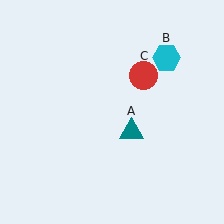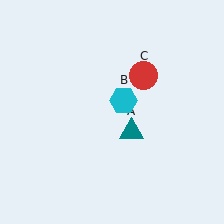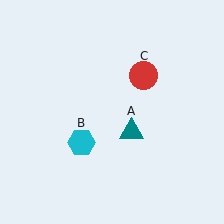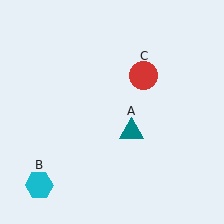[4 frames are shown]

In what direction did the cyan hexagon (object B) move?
The cyan hexagon (object B) moved down and to the left.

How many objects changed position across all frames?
1 object changed position: cyan hexagon (object B).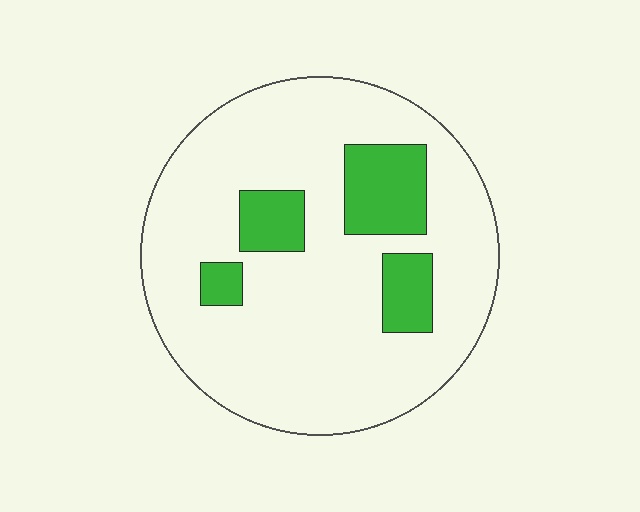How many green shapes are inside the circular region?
4.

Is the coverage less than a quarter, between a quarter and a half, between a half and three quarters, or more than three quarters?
Less than a quarter.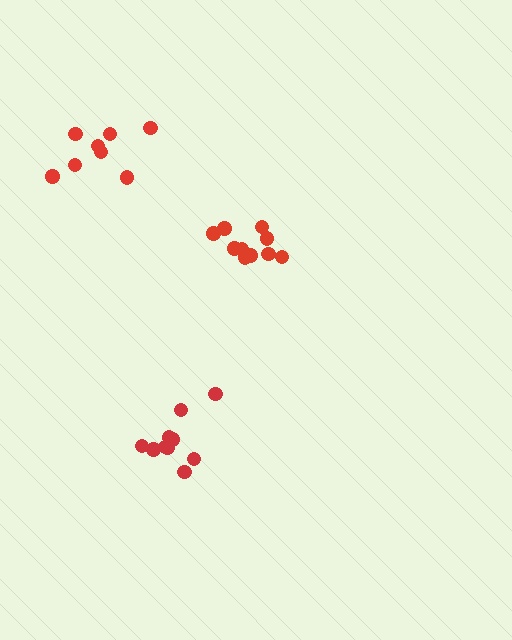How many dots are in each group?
Group 1: 8 dots, Group 2: 10 dots, Group 3: 10 dots (28 total).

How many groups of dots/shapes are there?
There are 3 groups.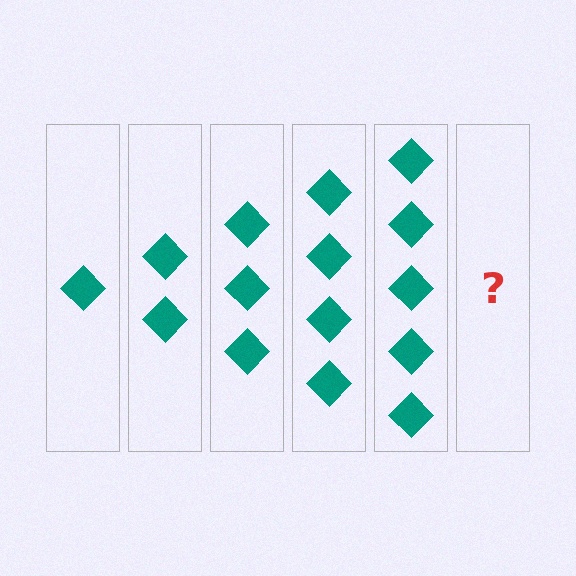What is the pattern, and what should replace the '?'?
The pattern is that each step adds one more diamond. The '?' should be 6 diamonds.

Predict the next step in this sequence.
The next step is 6 diamonds.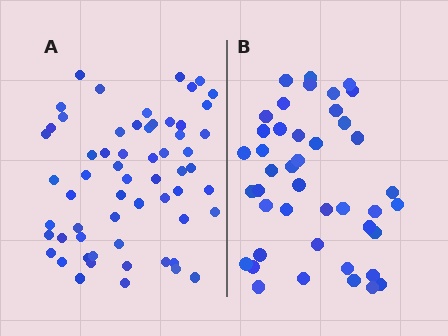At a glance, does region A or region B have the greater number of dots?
Region A (the left region) has more dots.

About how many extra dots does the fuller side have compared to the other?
Region A has approximately 15 more dots than region B.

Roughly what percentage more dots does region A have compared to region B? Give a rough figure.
About 40% more.